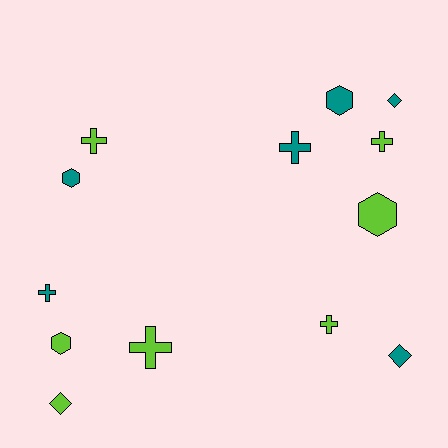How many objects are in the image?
There are 13 objects.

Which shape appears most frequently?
Cross, with 6 objects.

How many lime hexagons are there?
There are 2 lime hexagons.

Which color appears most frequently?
Lime, with 7 objects.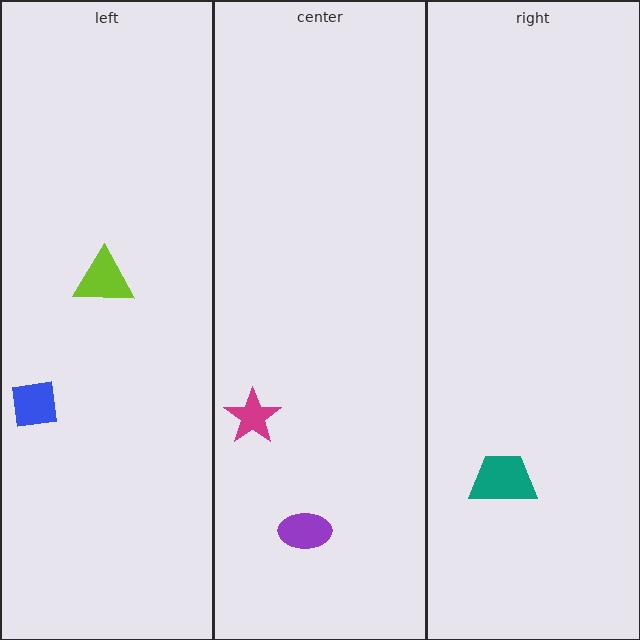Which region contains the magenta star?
The center region.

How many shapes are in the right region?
1.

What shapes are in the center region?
The purple ellipse, the magenta star.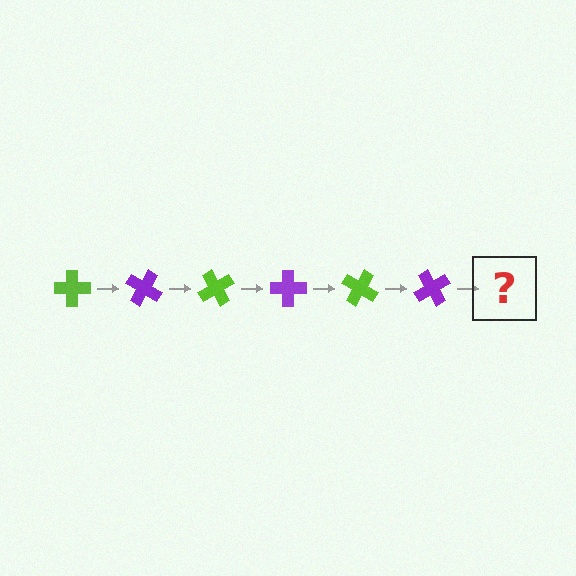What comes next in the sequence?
The next element should be a lime cross, rotated 180 degrees from the start.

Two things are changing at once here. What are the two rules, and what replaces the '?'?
The two rules are that it rotates 30 degrees each step and the color cycles through lime and purple. The '?' should be a lime cross, rotated 180 degrees from the start.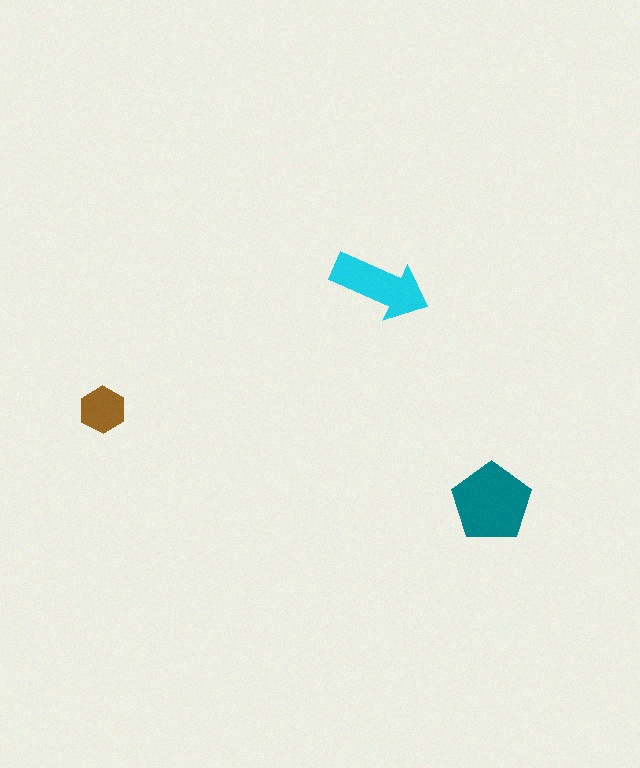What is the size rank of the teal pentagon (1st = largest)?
1st.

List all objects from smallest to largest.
The brown hexagon, the cyan arrow, the teal pentagon.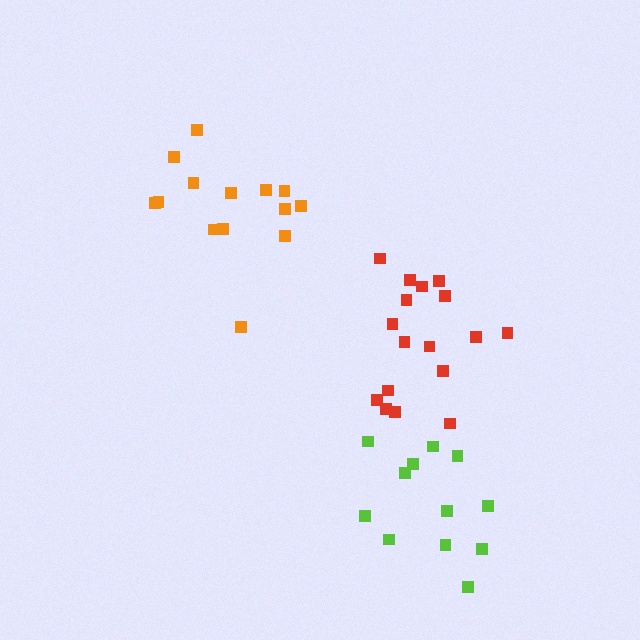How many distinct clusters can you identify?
There are 3 distinct clusters.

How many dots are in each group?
Group 1: 17 dots, Group 2: 14 dots, Group 3: 12 dots (43 total).